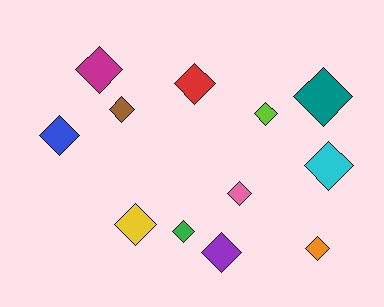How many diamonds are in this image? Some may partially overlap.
There are 12 diamonds.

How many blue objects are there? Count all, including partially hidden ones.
There is 1 blue object.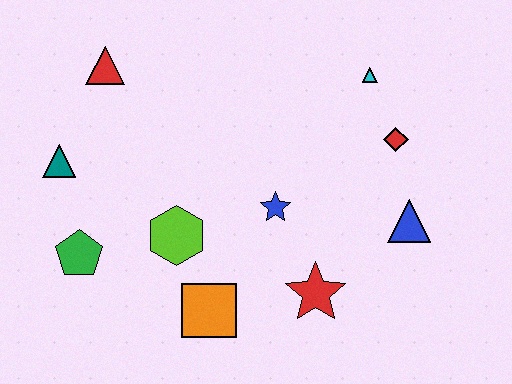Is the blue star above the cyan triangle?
No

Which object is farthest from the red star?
The red triangle is farthest from the red star.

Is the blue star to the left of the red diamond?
Yes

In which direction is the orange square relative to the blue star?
The orange square is below the blue star.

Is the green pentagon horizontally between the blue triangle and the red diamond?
No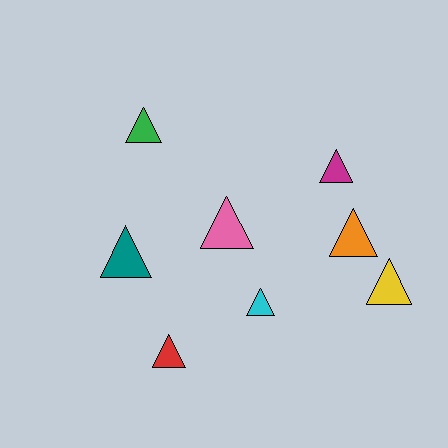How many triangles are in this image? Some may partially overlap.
There are 8 triangles.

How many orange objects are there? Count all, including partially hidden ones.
There is 1 orange object.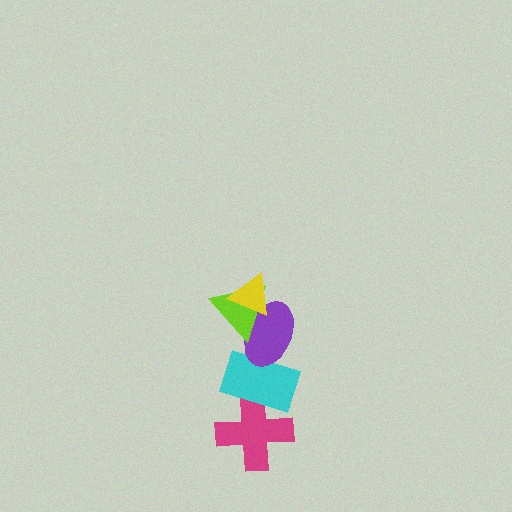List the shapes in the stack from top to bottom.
From top to bottom: the yellow triangle, the lime triangle, the purple ellipse, the cyan rectangle, the magenta cross.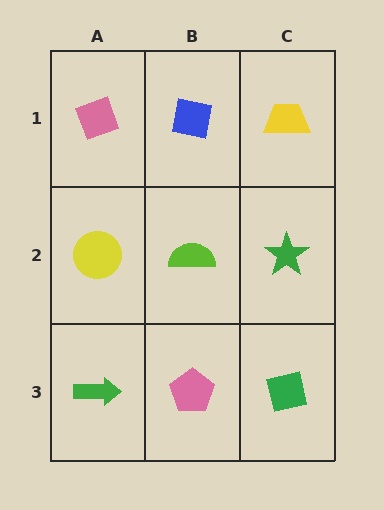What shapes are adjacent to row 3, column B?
A lime semicircle (row 2, column B), a green arrow (row 3, column A), a green square (row 3, column C).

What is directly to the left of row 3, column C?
A pink pentagon.